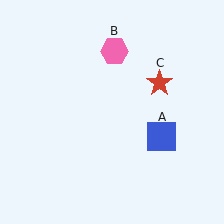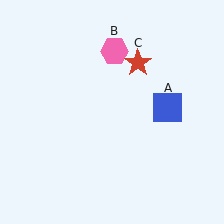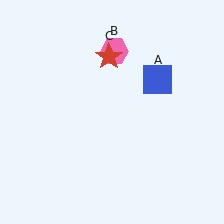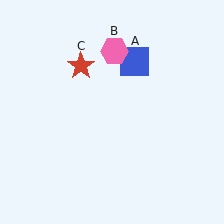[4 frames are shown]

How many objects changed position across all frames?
2 objects changed position: blue square (object A), red star (object C).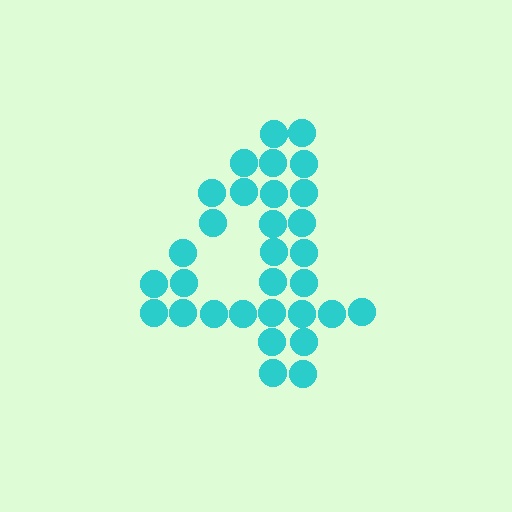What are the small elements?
The small elements are circles.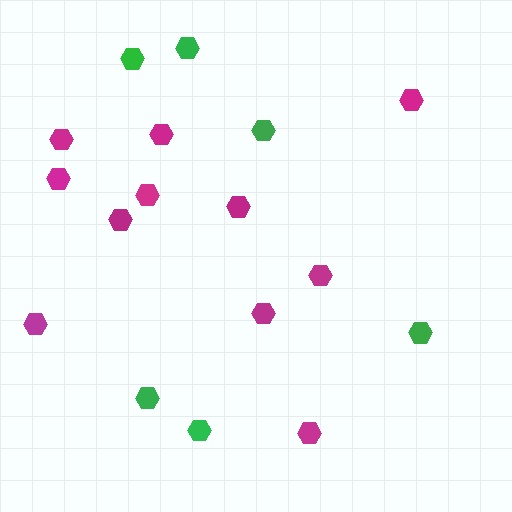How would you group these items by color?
There are 2 groups: one group of green hexagons (6) and one group of magenta hexagons (11).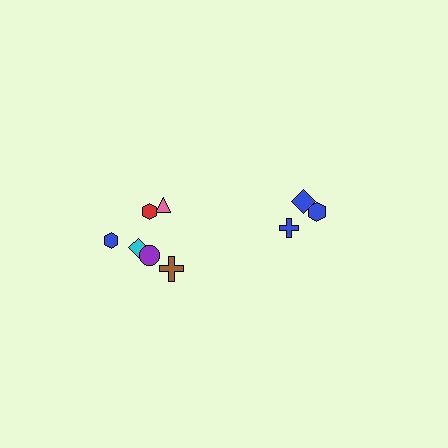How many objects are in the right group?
There are 3 objects.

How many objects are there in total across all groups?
There are 9 objects.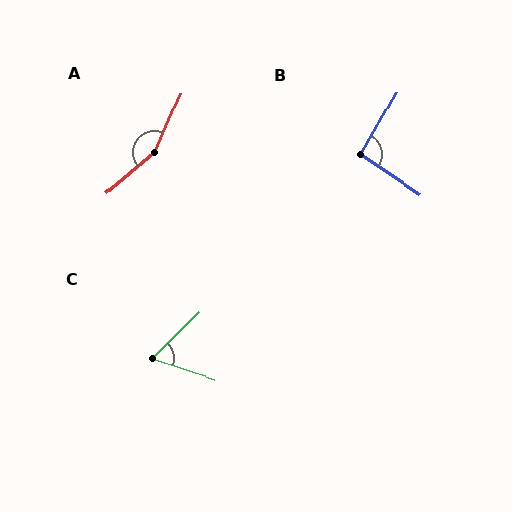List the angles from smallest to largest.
C (63°), B (94°), A (155°).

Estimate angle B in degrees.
Approximately 94 degrees.